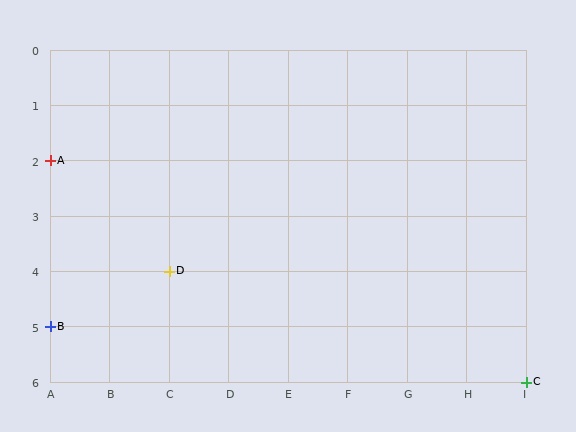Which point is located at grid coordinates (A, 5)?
Point B is at (A, 5).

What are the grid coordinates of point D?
Point D is at grid coordinates (C, 4).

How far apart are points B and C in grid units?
Points B and C are 8 columns and 1 row apart (about 8.1 grid units diagonally).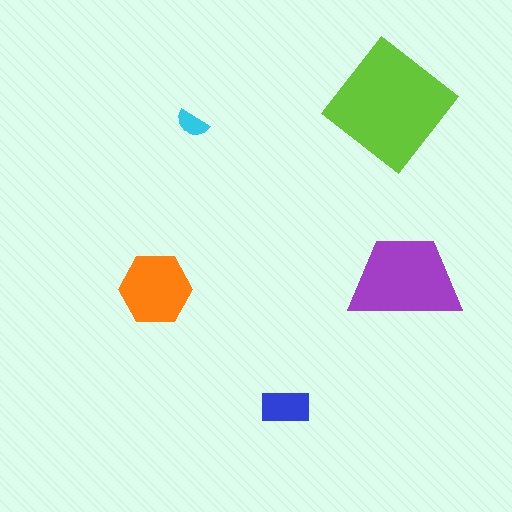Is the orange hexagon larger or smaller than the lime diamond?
Smaller.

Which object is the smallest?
The cyan semicircle.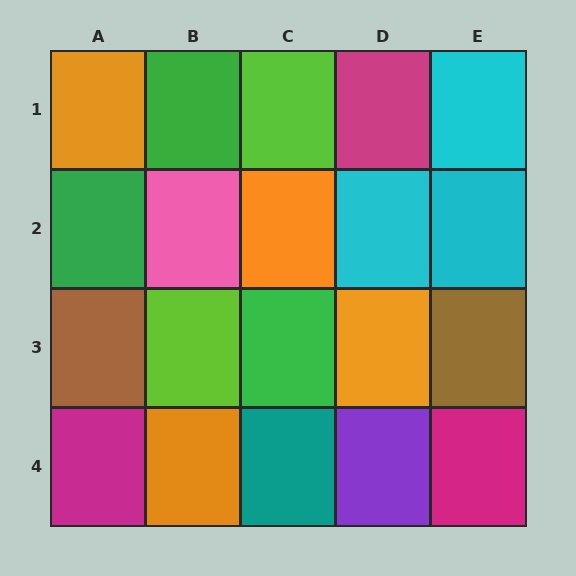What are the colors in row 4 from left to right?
Magenta, orange, teal, purple, magenta.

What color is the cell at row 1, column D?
Magenta.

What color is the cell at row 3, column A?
Brown.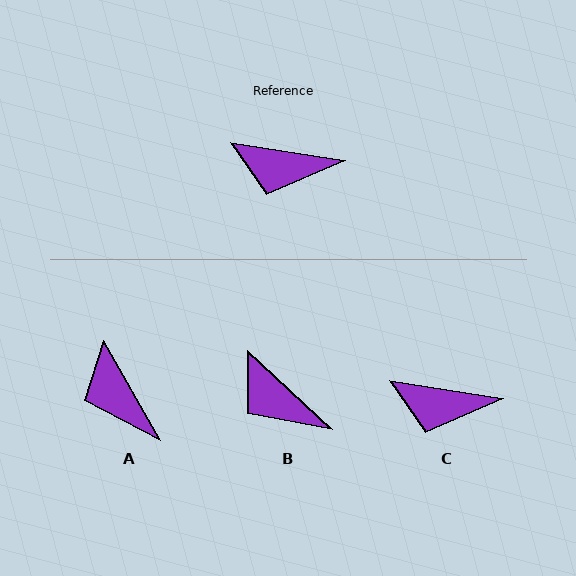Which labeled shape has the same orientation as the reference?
C.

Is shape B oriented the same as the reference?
No, it is off by about 34 degrees.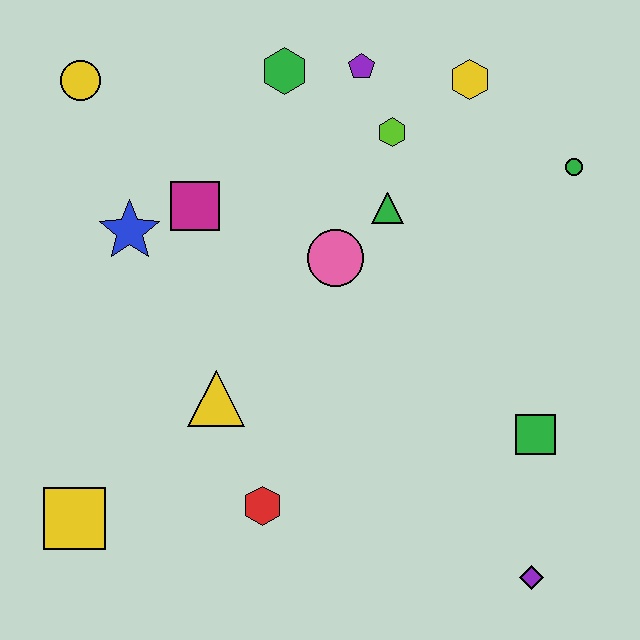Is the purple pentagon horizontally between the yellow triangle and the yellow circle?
No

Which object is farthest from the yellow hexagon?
The yellow square is farthest from the yellow hexagon.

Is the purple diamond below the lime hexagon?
Yes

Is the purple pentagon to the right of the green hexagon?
Yes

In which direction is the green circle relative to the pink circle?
The green circle is to the right of the pink circle.